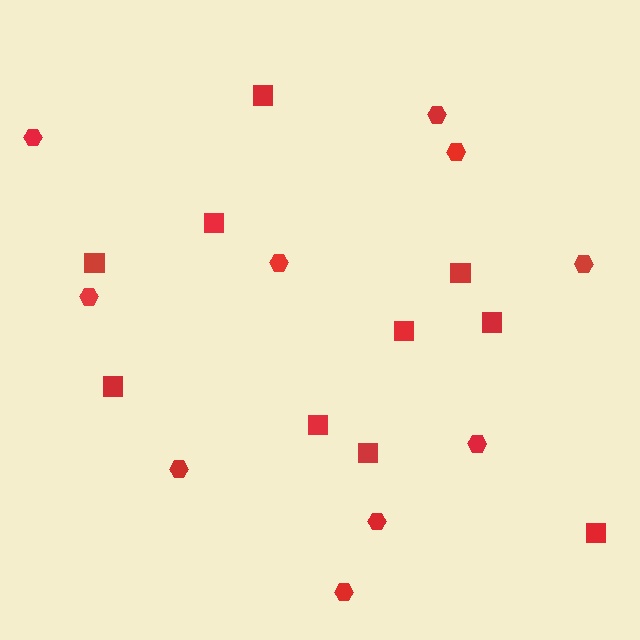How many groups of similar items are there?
There are 2 groups: one group of hexagons (10) and one group of squares (10).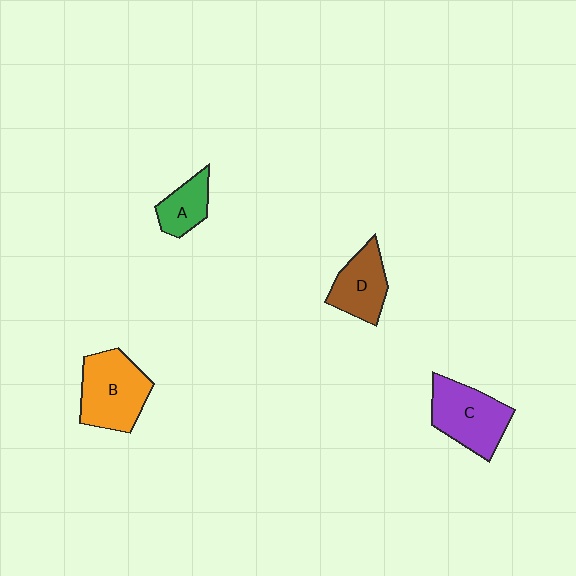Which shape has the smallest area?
Shape A (green).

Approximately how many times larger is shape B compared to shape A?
Approximately 1.9 times.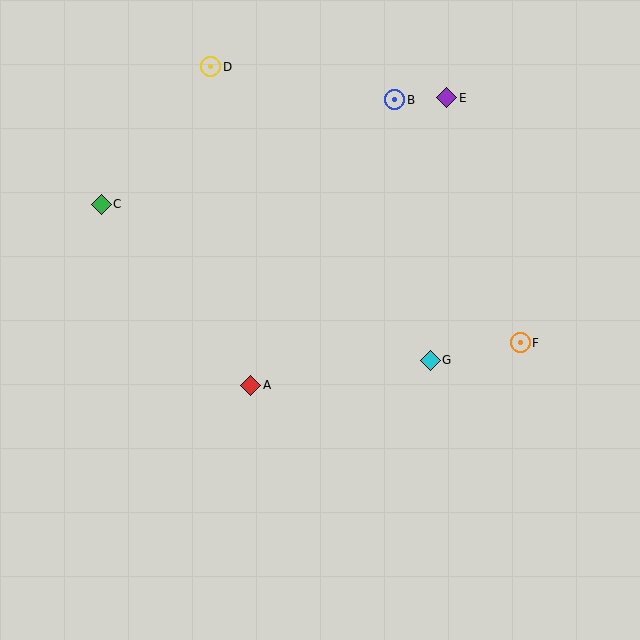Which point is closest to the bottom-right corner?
Point F is closest to the bottom-right corner.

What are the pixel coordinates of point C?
Point C is at (101, 204).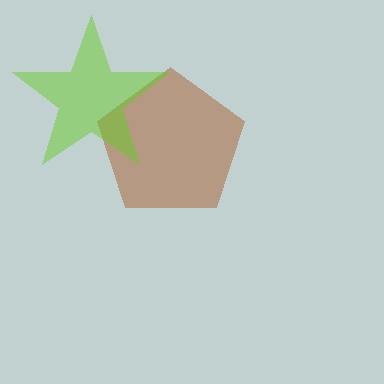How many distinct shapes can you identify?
There are 2 distinct shapes: a brown pentagon, a lime star.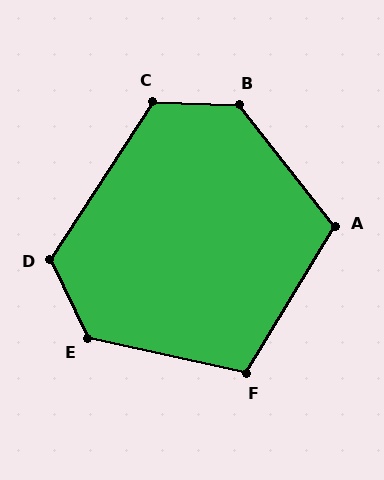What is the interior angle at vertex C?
Approximately 121 degrees (obtuse).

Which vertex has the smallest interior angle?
F, at approximately 109 degrees.